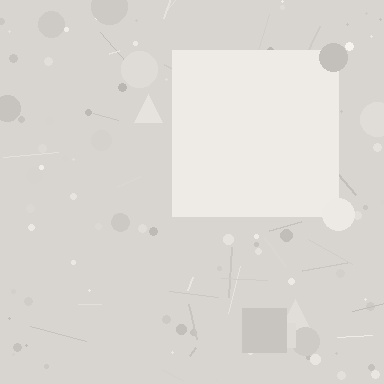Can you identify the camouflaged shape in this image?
The camouflaged shape is a square.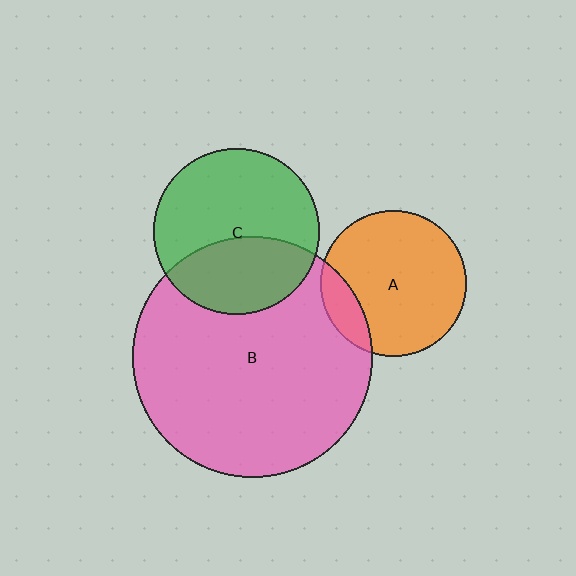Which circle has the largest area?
Circle B (pink).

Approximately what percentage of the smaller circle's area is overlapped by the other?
Approximately 15%.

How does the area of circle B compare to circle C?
Approximately 2.1 times.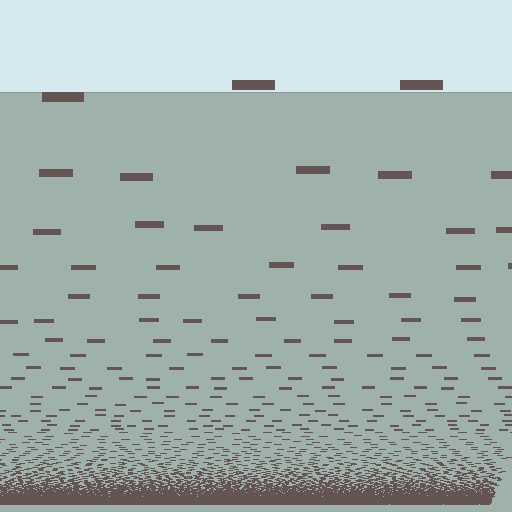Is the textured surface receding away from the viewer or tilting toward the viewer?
The surface appears to tilt toward the viewer. Texture elements get larger and sparser toward the top.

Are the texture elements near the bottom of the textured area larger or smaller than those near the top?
Smaller. The gradient is inverted — elements near the bottom are smaller and denser.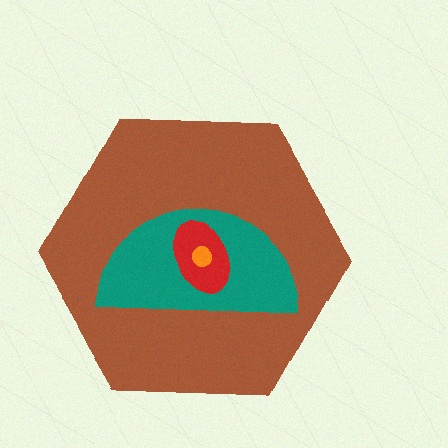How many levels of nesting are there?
4.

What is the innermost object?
The orange circle.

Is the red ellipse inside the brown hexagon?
Yes.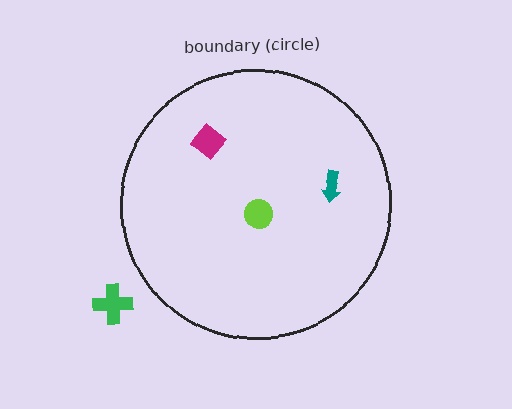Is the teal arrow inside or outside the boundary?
Inside.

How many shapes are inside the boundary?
3 inside, 1 outside.